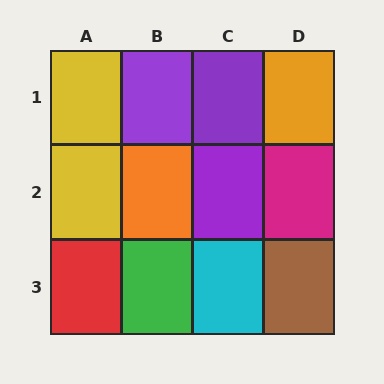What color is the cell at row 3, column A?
Red.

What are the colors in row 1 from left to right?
Yellow, purple, purple, orange.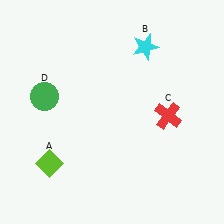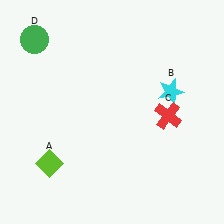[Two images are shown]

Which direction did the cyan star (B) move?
The cyan star (B) moved down.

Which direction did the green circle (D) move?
The green circle (D) moved up.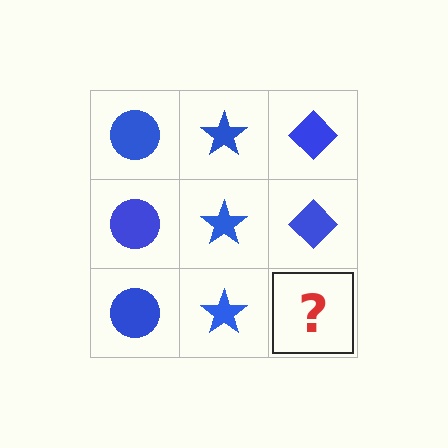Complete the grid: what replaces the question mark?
The question mark should be replaced with a blue diamond.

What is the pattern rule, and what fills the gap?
The rule is that each column has a consistent shape. The gap should be filled with a blue diamond.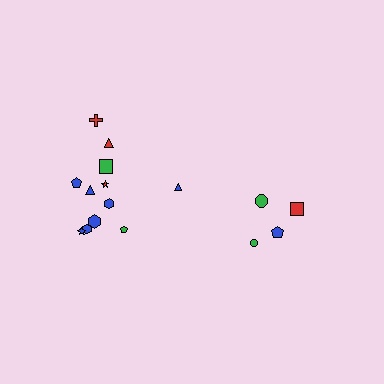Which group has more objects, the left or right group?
The left group.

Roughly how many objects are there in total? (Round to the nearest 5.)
Roughly 15 objects in total.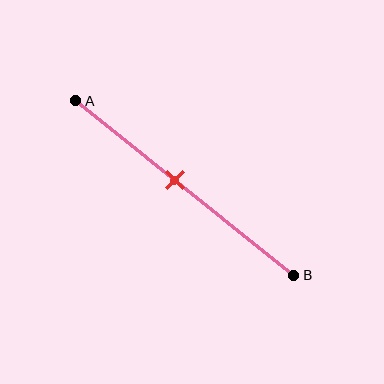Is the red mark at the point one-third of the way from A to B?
No, the mark is at about 45% from A, not at the 33% one-third point.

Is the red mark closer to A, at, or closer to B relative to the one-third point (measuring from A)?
The red mark is closer to point B than the one-third point of segment AB.